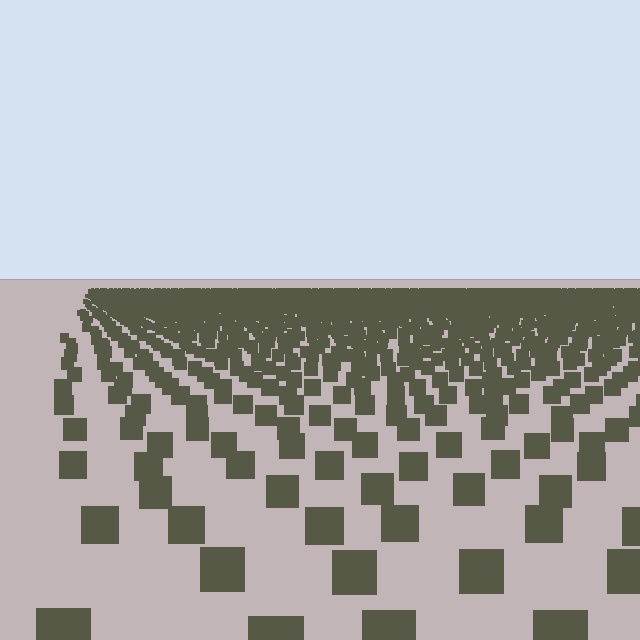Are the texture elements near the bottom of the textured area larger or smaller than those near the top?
Larger. Near the bottom, elements are closer to the viewer and appear at a bigger on-screen size.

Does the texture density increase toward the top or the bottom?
Density increases toward the top.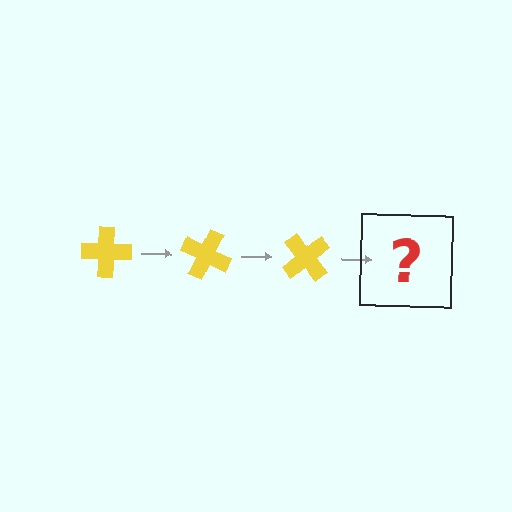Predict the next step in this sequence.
The next step is a yellow cross rotated 75 degrees.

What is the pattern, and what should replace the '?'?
The pattern is that the cross rotates 25 degrees each step. The '?' should be a yellow cross rotated 75 degrees.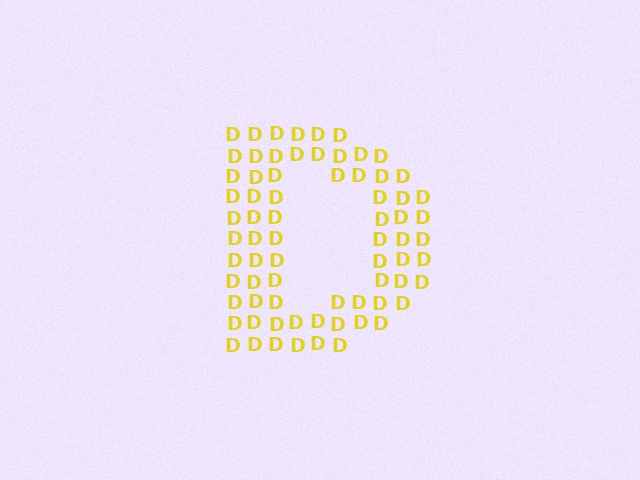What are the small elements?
The small elements are letter D's.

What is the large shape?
The large shape is the letter D.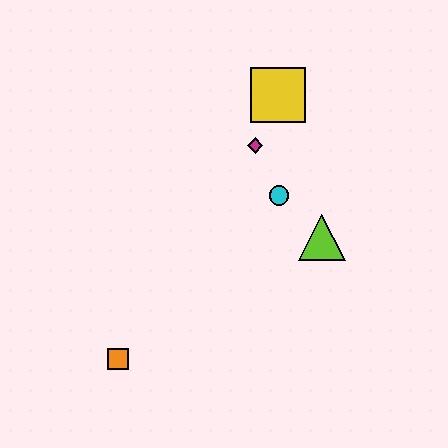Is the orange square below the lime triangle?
Yes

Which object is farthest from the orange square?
The yellow square is farthest from the orange square.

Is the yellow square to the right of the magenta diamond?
Yes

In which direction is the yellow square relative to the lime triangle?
The yellow square is above the lime triangle.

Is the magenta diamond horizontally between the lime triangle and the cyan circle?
No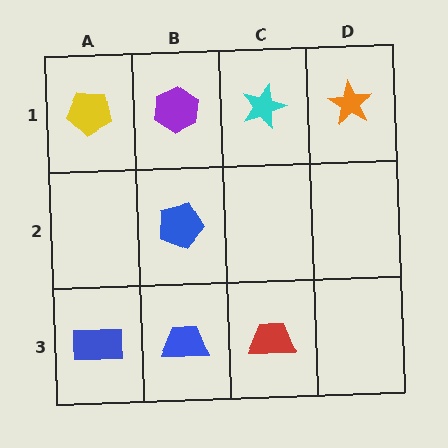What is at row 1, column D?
An orange star.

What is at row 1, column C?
A cyan star.